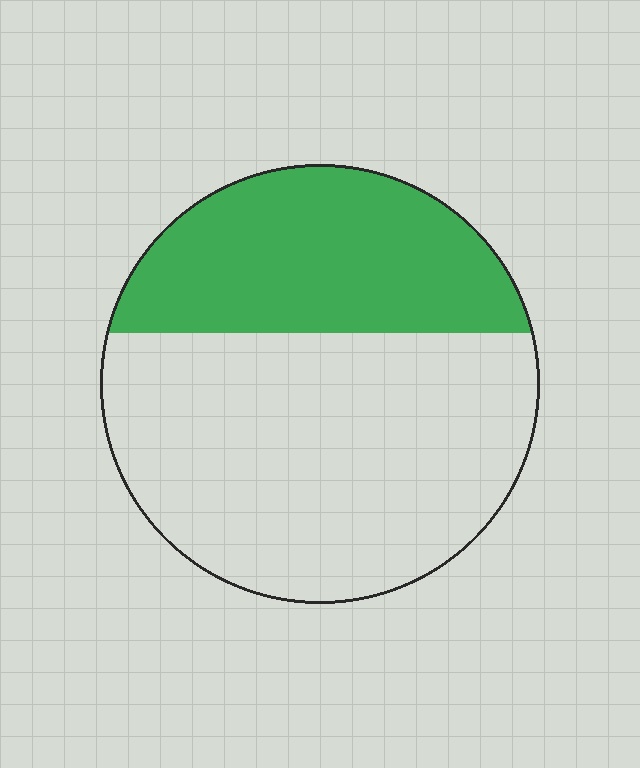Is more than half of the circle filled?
No.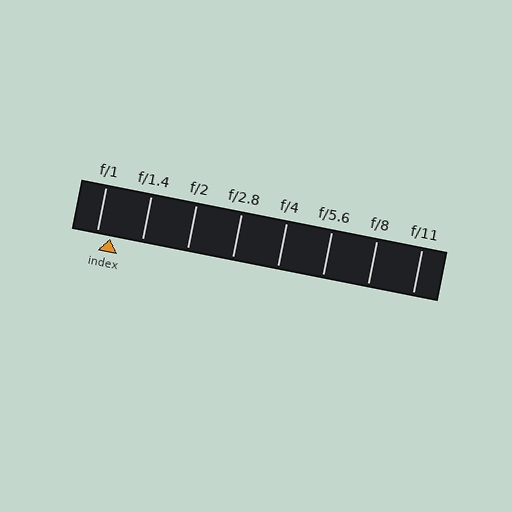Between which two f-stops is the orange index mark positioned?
The index mark is between f/1 and f/1.4.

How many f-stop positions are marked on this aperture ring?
There are 8 f-stop positions marked.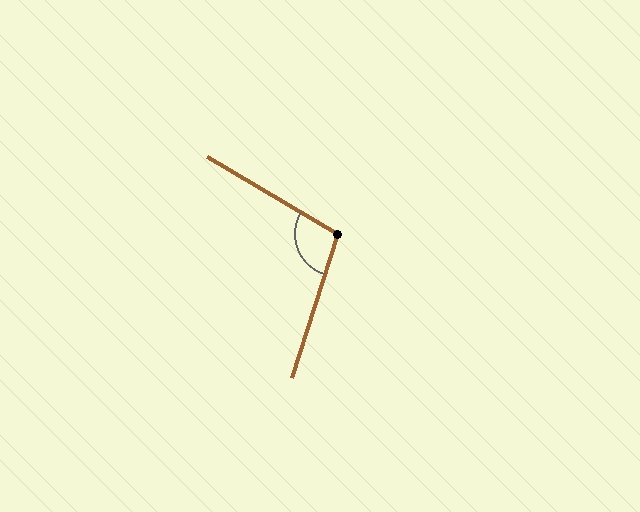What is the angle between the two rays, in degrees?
Approximately 103 degrees.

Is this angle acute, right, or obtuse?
It is obtuse.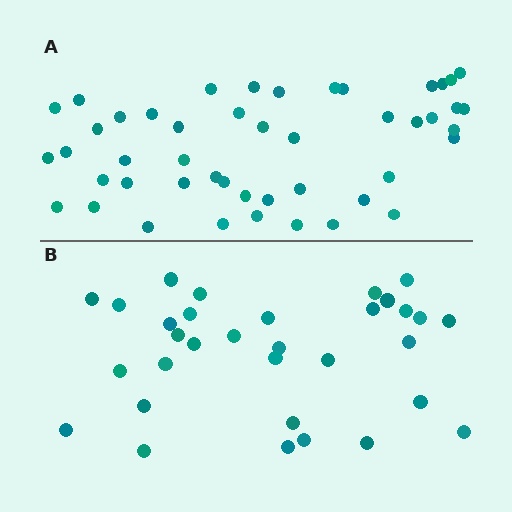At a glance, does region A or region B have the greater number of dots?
Region A (the top region) has more dots.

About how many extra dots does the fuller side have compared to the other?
Region A has approximately 15 more dots than region B.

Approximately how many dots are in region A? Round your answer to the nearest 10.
About 50 dots. (The exact count is 47, which rounds to 50.)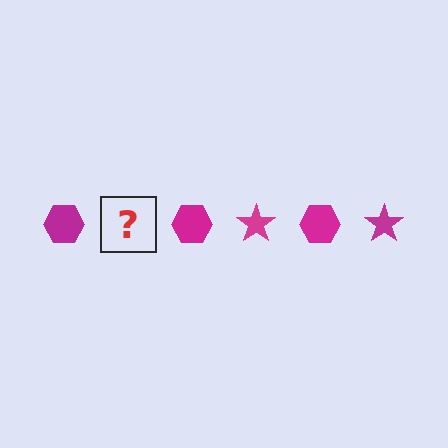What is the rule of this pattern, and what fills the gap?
The rule is that the pattern cycles through hexagon, star shapes in magenta. The gap should be filled with a magenta star.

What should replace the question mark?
The question mark should be replaced with a magenta star.